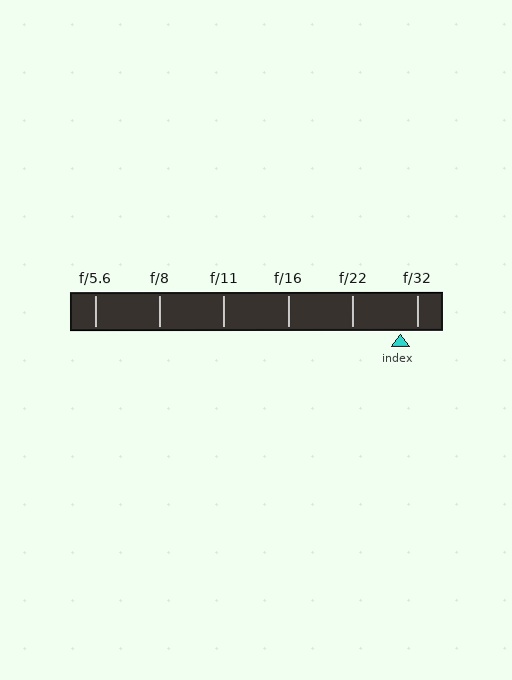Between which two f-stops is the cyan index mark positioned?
The index mark is between f/22 and f/32.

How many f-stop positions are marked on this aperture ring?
There are 6 f-stop positions marked.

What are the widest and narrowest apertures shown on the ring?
The widest aperture shown is f/5.6 and the narrowest is f/32.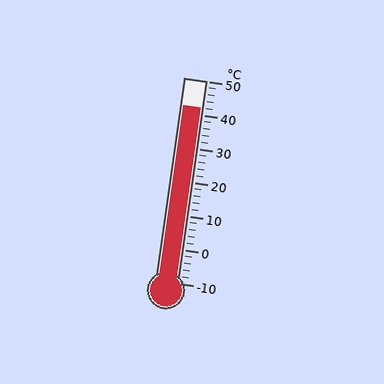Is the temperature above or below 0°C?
The temperature is above 0°C.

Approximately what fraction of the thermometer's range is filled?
The thermometer is filled to approximately 85% of its range.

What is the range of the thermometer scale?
The thermometer scale ranges from -10°C to 50°C.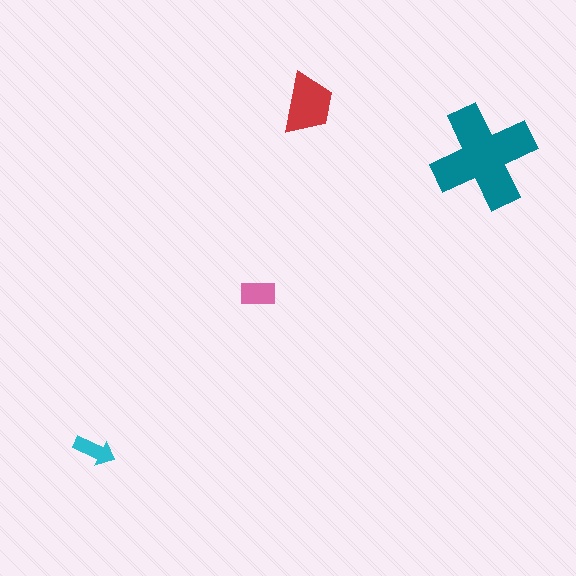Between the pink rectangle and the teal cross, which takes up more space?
The teal cross.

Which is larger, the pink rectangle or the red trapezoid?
The red trapezoid.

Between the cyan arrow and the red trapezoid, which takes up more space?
The red trapezoid.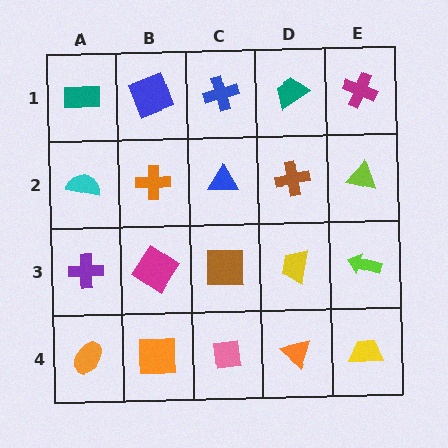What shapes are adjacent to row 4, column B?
A magenta diamond (row 3, column B), an orange ellipse (row 4, column A), a pink square (row 4, column C).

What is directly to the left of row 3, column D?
A brown square.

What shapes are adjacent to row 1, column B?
An orange cross (row 2, column B), a teal rectangle (row 1, column A), a blue cross (row 1, column C).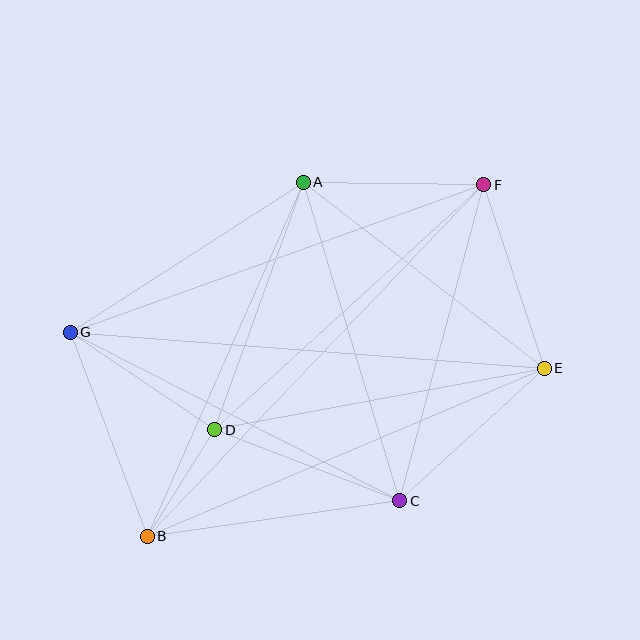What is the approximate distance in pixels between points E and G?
The distance between E and G is approximately 476 pixels.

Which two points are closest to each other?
Points B and D are closest to each other.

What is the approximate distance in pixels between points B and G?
The distance between B and G is approximately 218 pixels.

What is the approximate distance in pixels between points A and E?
The distance between A and E is approximately 305 pixels.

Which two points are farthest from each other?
Points B and F are farthest from each other.